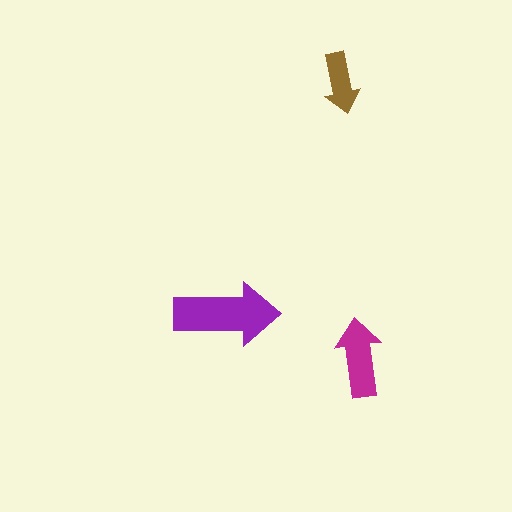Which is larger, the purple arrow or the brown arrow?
The purple one.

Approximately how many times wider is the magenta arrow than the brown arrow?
About 1.5 times wider.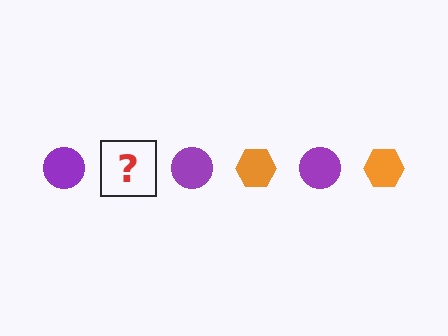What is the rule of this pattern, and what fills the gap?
The rule is that the pattern alternates between purple circle and orange hexagon. The gap should be filled with an orange hexagon.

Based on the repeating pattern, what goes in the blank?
The blank should be an orange hexagon.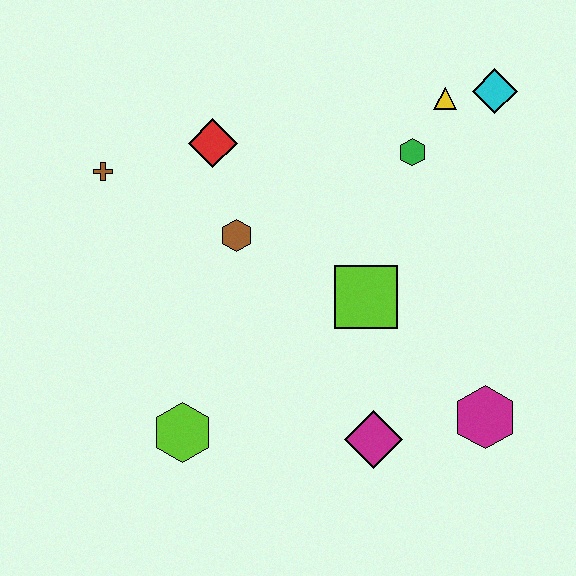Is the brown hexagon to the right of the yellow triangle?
No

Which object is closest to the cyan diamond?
The yellow triangle is closest to the cyan diamond.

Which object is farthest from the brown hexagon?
The magenta hexagon is farthest from the brown hexagon.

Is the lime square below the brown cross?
Yes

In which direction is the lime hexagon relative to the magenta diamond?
The lime hexagon is to the left of the magenta diamond.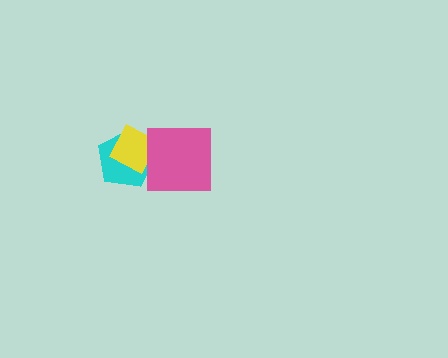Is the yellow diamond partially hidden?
Yes, it is partially covered by another shape.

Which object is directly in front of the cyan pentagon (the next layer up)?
The yellow diamond is directly in front of the cyan pentagon.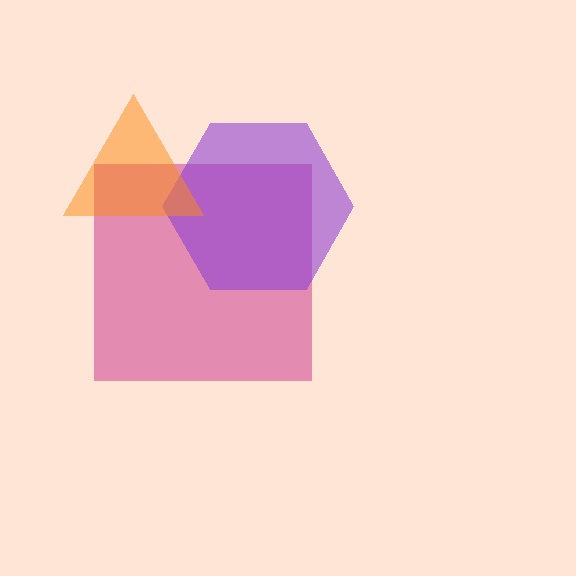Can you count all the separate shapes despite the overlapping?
Yes, there are 3 separate shapes.